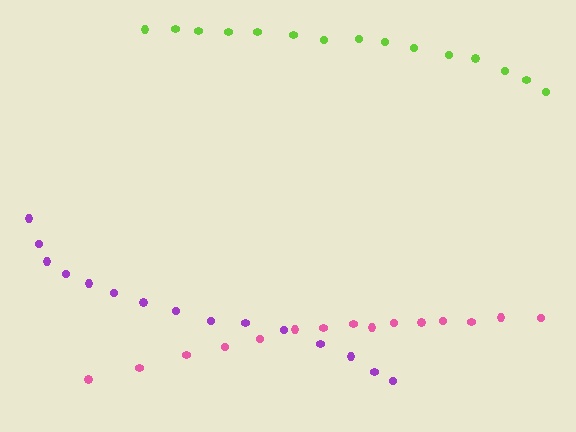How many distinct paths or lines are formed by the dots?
There are 3 distinct paths.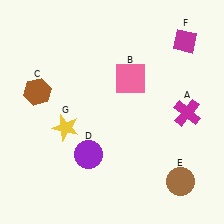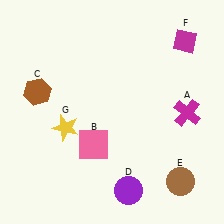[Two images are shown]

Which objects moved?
The objects that moved are: the pink square (B), the purple circle (D).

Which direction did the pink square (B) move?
The pink square (B) moved down.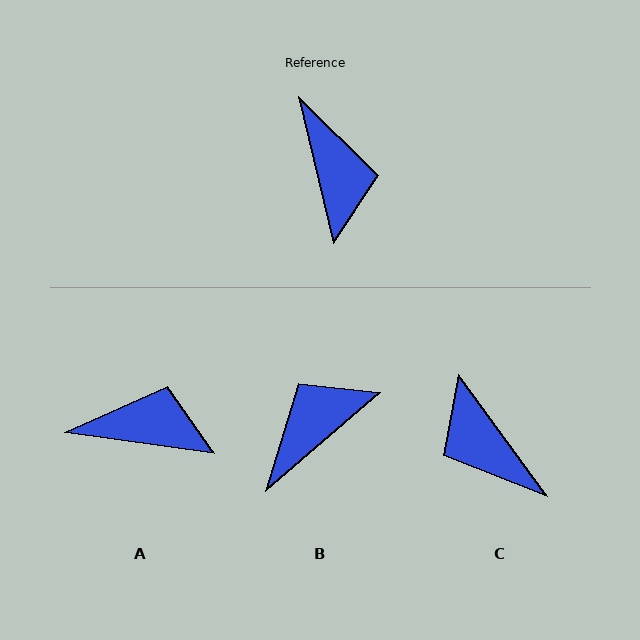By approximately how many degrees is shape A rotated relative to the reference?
Approximately 69 degrees counter-clockwise.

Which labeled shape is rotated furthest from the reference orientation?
C, about 157 degrees away.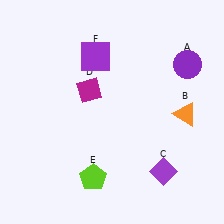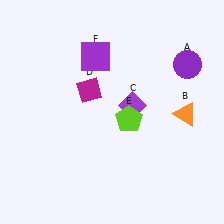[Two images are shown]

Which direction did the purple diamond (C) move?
The purple diamond (C) moved up.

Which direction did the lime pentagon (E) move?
The lime pentagon (E) moved up.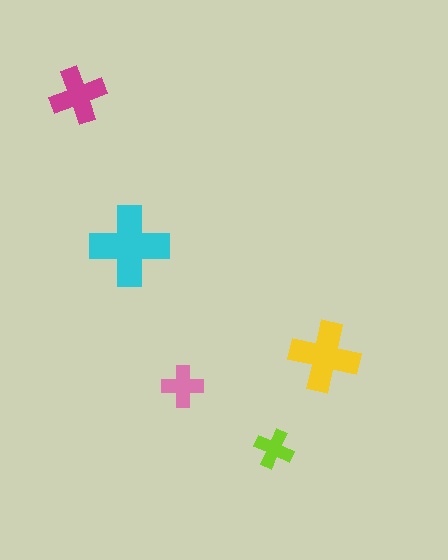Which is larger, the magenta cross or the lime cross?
The magenta one.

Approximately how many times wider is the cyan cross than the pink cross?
About 2 times wider.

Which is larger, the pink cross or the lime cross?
The pink one.